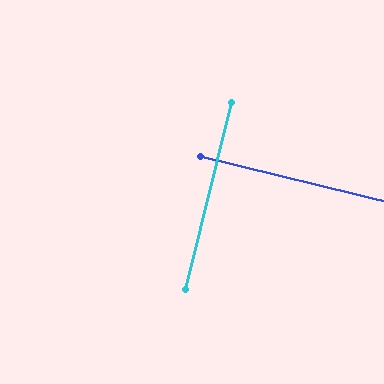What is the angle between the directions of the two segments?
Approximately 90 degrees.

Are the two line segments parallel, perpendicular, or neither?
Perpendicular — they meet at approximately 90°.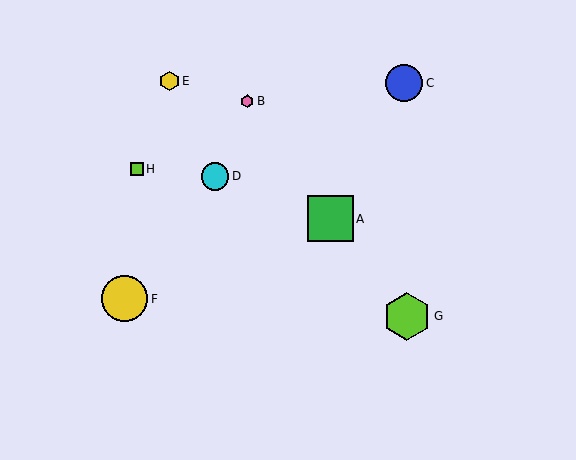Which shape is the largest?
The lime hexagon (labeled G) is the largest.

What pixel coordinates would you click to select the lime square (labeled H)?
Click at (137, 169) to select the lime square H.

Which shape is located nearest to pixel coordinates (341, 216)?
The green square (labeled A) at (330, 219) is nearest to that location.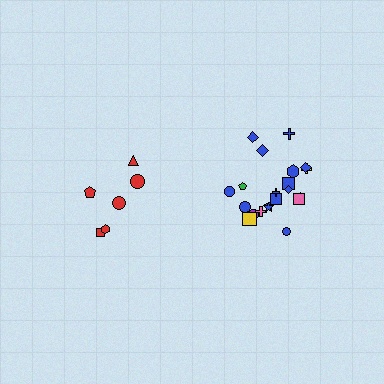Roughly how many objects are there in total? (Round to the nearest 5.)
Roughly 30 objects in total.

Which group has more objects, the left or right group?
The right group.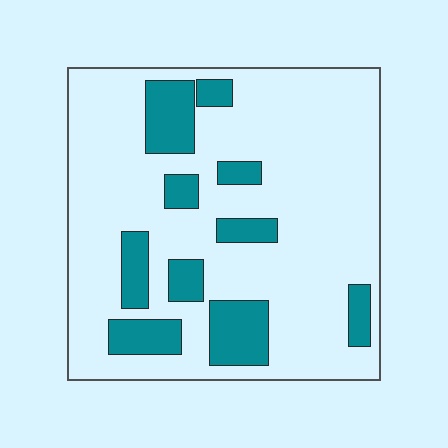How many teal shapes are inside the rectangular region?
10.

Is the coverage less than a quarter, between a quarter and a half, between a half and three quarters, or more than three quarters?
Less than a quarter.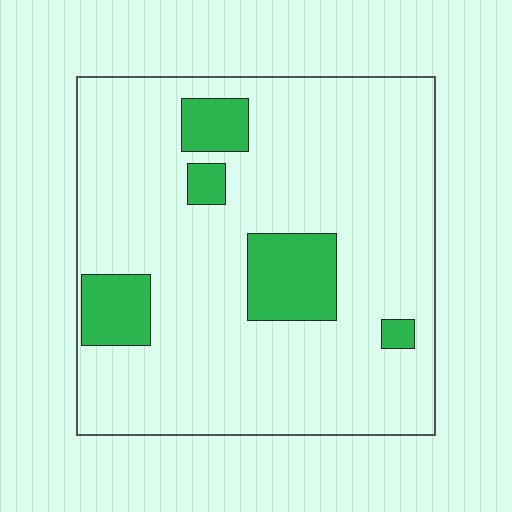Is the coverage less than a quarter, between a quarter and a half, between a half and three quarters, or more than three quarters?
Less than a quarter.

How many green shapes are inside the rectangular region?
5.